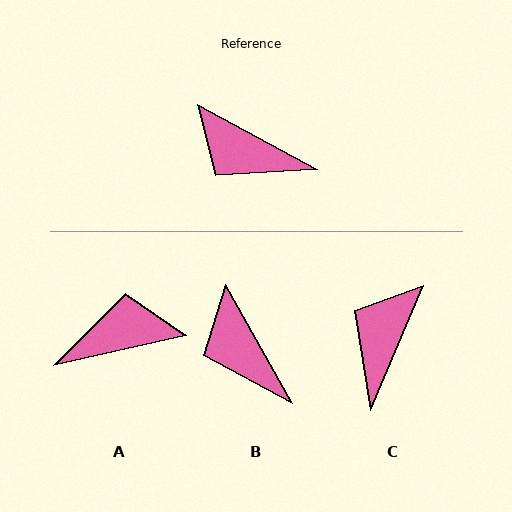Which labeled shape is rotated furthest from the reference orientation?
A, about 138 degrees away.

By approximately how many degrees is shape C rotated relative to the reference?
Approximately 84 degrees clockwise.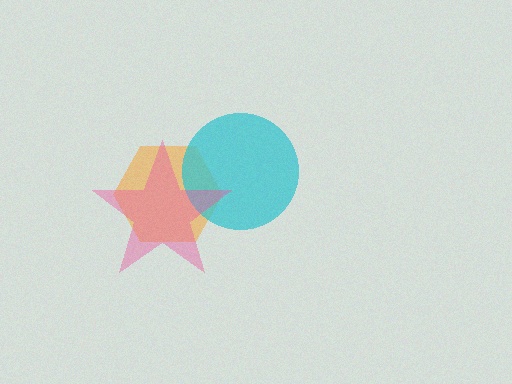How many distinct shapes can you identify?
There are 3 distinct shapes: an orange hexagon, a cyan circle, a pink star.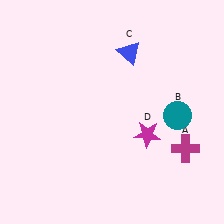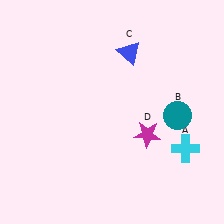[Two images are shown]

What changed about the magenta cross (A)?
In Image 1, A is magenta. In Image 2, it changed to cyan.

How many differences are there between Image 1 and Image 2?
There is 1 difference between the two images.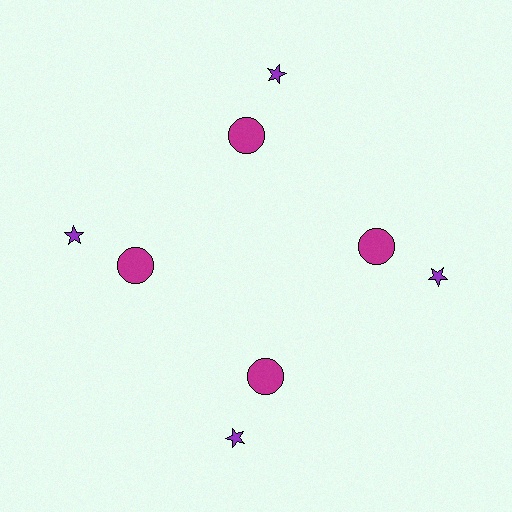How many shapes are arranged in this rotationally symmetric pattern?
There are 8 shapes, arranged in 4 groups of 2.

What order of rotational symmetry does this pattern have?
This pattern has 4-fold rotational symmetry.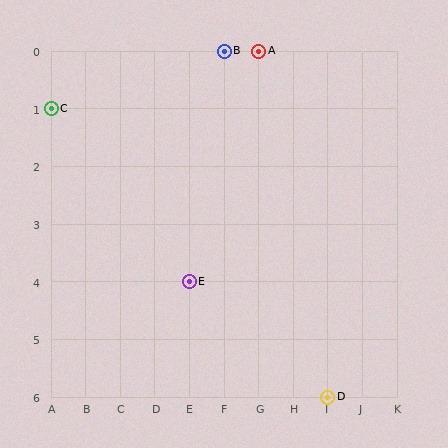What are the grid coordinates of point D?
Point D is at grid coordinates (I, 6).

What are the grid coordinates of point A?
Point A is at grid coordinates (G, 0).